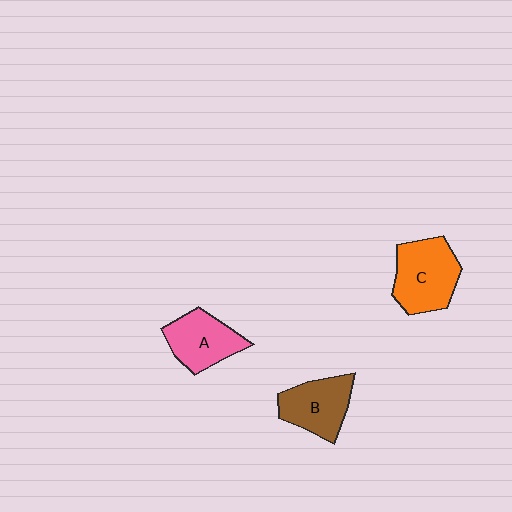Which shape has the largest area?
Shape C (orange).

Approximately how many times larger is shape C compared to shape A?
Approximately 1.2 times.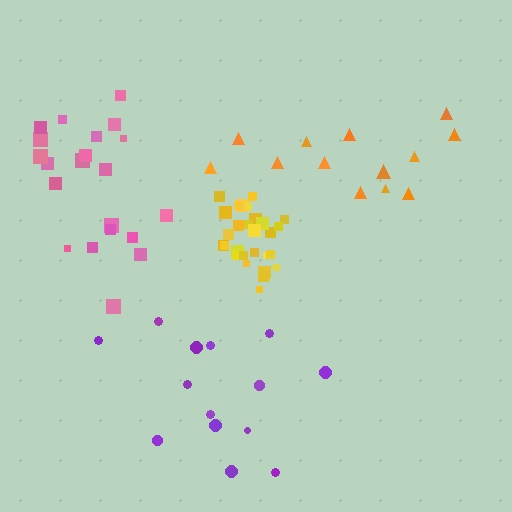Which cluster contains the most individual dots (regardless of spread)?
Yellow (29).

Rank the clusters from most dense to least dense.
yellow, pink, purple, orange.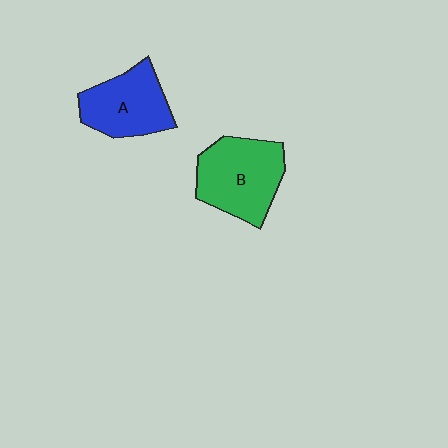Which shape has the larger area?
Shape B (green).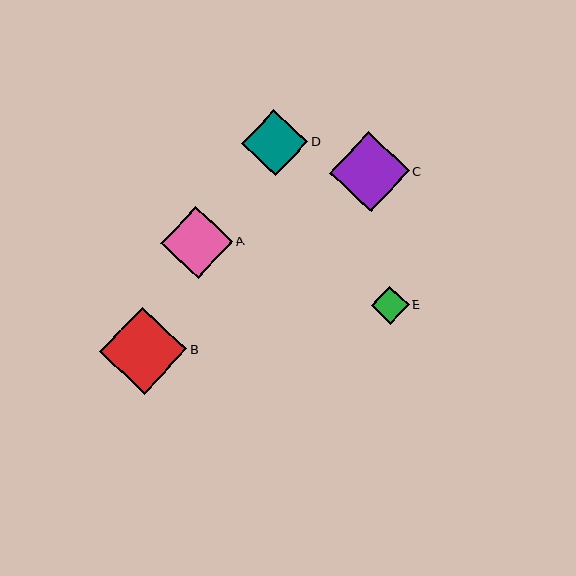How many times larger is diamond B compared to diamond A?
Diamond B is approximately 1.2 times the size of diamond A.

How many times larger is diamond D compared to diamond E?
Diamond D is approximately 1.7 times the size of diamond E.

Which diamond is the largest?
Diamond B is the largest with a size of approximately 87 pixels.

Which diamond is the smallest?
Diamond E is the smallest with a size of approximately 38 pixels.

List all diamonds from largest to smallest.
From largest to smallest: B, C, A, D, E.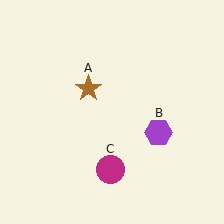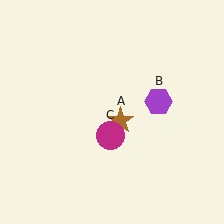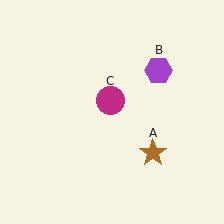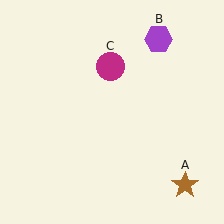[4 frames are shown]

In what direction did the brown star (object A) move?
The brown star (object A) moved down and to the right.